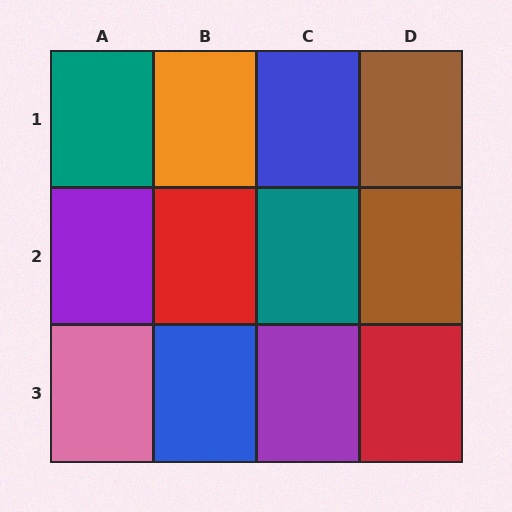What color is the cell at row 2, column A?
Purple.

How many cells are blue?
2 cells are blue.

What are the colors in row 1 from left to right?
Teal, orange, blue, brown.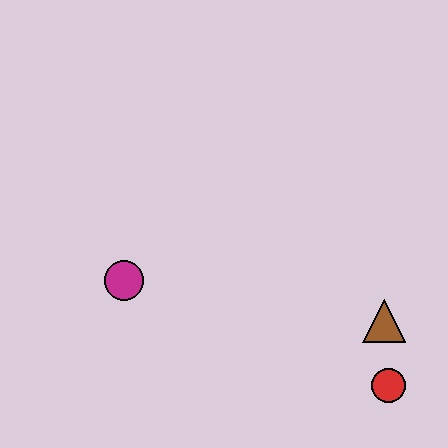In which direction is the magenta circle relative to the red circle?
The magenta circle is to the left of the red circle.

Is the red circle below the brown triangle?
Yes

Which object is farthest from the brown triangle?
The magenta circle is farthest from the brown triangle.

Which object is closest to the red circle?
The brown triangle is closest to the red circle.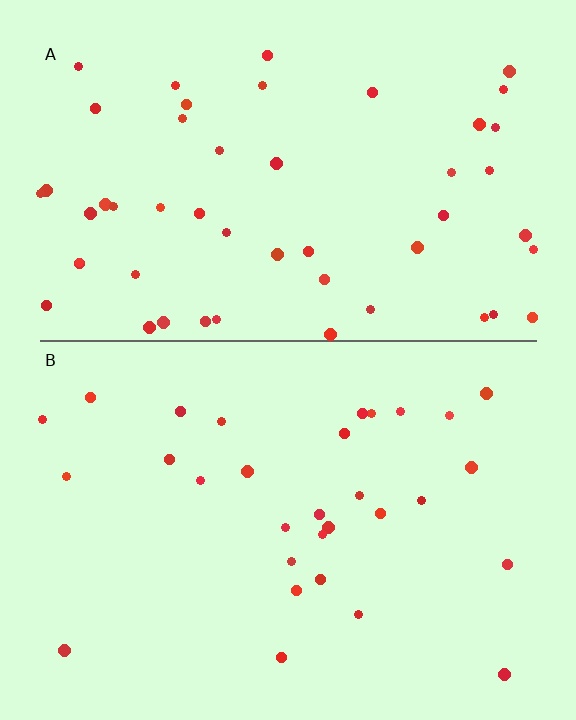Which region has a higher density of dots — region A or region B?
A (the top).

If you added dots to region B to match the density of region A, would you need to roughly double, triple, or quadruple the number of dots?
Approximately double.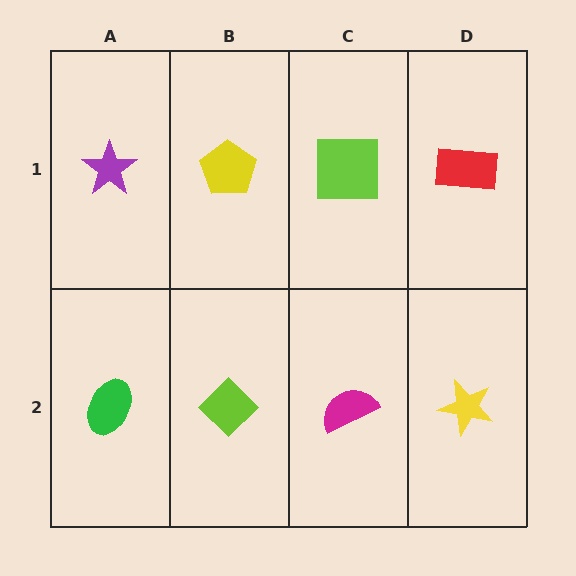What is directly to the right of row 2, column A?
A lime diamond.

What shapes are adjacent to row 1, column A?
A green ellipse (row 2, column A), a yellow pentagon (row 1, column B).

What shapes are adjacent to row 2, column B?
A yellow pentagon (row 1, column B), a green ellipse (row 2, column A), a magenta semicircle (row 2, column C).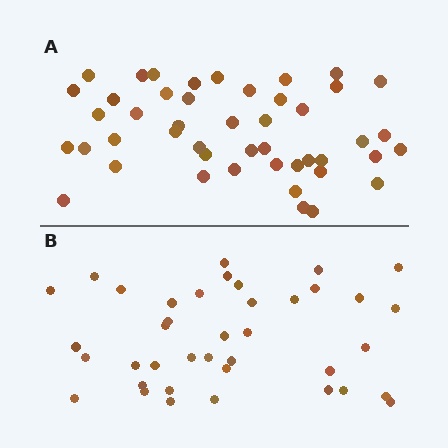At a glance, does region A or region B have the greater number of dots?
Region A (the top region) has more dots.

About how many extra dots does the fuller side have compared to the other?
Region A has roughly 8 or so more dots than region B.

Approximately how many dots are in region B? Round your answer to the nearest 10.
About 40 dots. (The exact count is 39, which rounds to 40.)